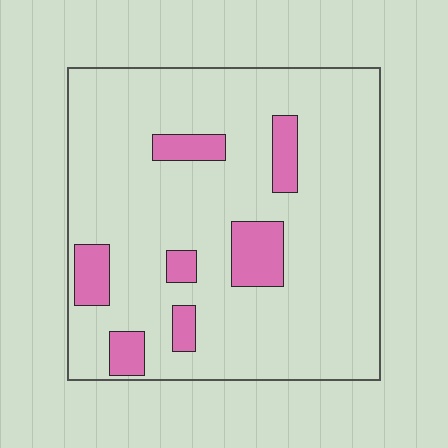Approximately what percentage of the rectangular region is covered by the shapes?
Approximately 15%.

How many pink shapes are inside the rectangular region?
7.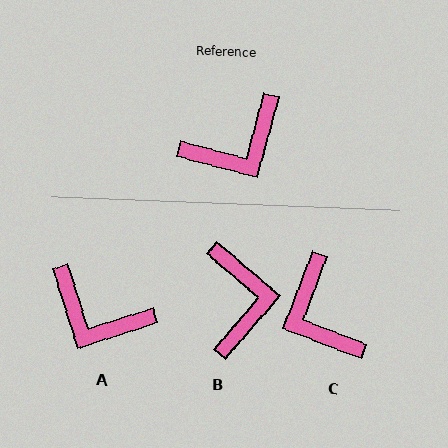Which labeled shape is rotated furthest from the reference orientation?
C, about 96 degrees away.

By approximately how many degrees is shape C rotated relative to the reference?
Approximately 96 degrees clockwise.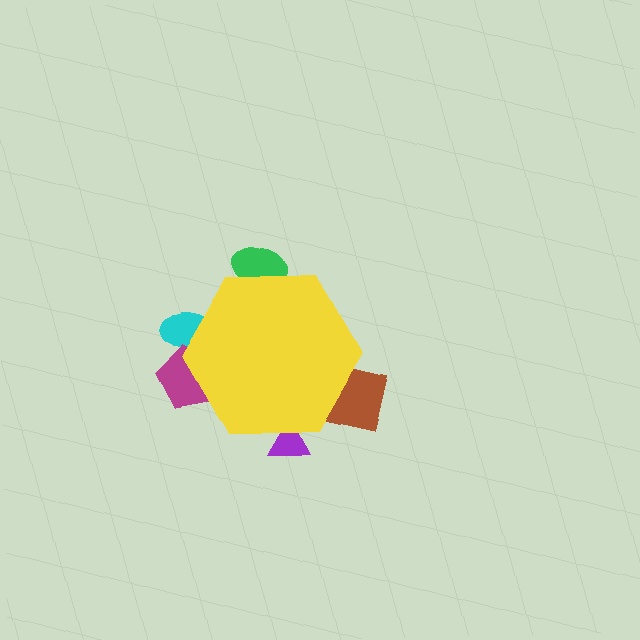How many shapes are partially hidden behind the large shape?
5 shapes are partially hidden.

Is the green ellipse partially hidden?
Yes, the green ellipse is partially hidden behind the yellow hexagon.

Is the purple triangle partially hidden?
Yes, the purple triangle is partially hidden behind the yellow hexagon.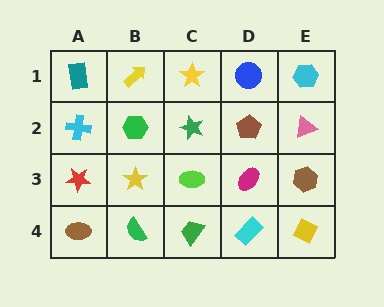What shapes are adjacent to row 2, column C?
A yellow star (row 1, column C), a lime ellipse (row 3, column C), a green hexagon (row 2, column B), a brown pentagon (row 2, column D).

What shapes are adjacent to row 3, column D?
A brown pentagon (row 2, column D), a cyan rectangle (row 4, column D), a lime ellipse (row 3, column C), a brown hexagon (row 3, column E).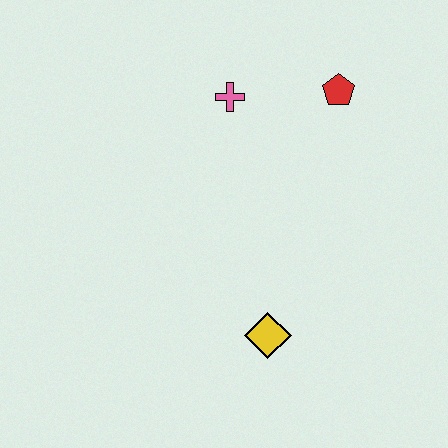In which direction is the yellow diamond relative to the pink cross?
The yellow diamond is below the pink cross.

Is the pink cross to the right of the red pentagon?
No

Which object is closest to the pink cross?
The red pentagon is closest to the pink cross.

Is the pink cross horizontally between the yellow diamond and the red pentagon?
No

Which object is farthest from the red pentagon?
The yellow diamond is farthest from the red pentagon.